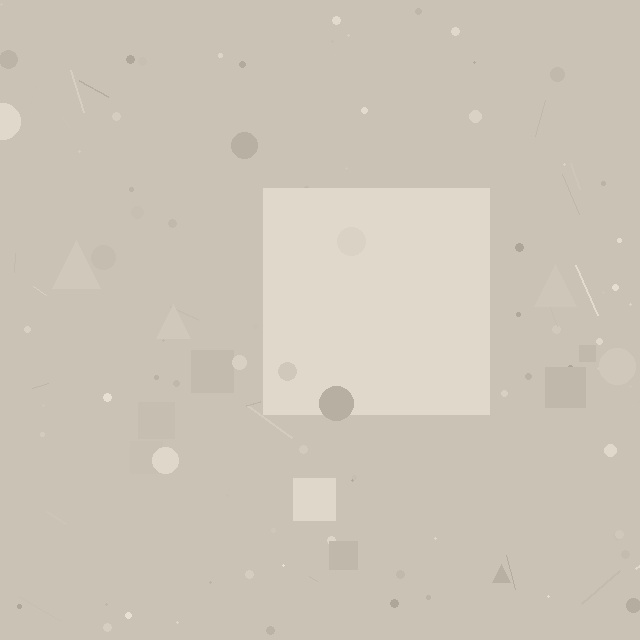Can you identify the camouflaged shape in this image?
The camouflaged shape is a square.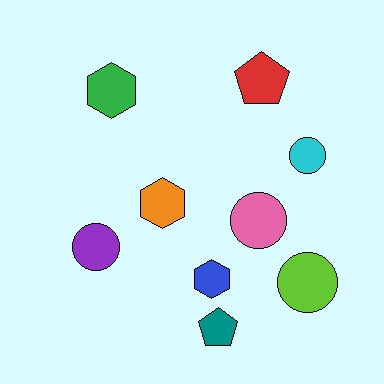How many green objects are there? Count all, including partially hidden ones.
There is 1 green object.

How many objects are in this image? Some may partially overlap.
There are 9 objects.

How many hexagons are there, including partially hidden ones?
There are 3 hexagons.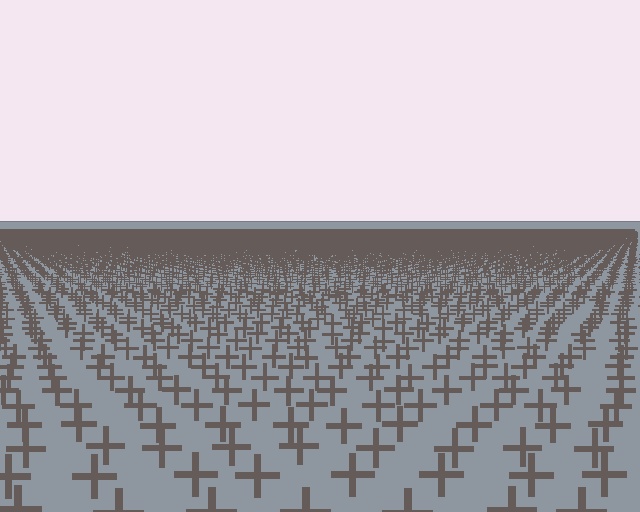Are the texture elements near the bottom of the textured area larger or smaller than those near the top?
Larger. Near the bottom, elements are closer to the viewer and appear at a bigger on-screen size.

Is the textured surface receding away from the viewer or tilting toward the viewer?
The surface is receding away from the viewer. Texture elements get smaller and denser toward the top.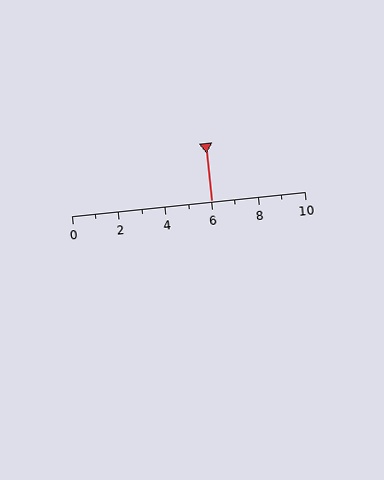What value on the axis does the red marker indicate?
The marker indicates approximately 6.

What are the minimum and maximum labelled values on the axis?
The axis runs from 0 to 10.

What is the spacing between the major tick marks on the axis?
The major ticks are spaced 2 apart.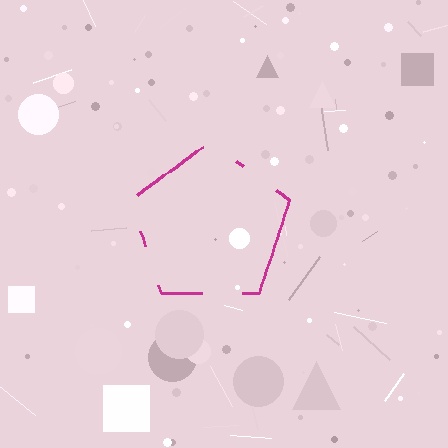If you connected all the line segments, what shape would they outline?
They would outline a pentagon.